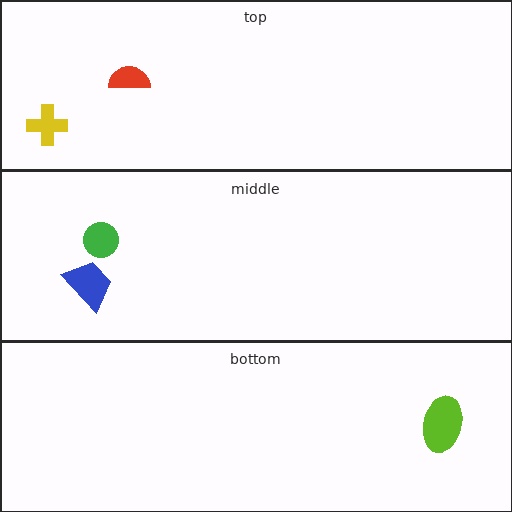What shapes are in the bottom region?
The lime ellipse.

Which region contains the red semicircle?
The top region.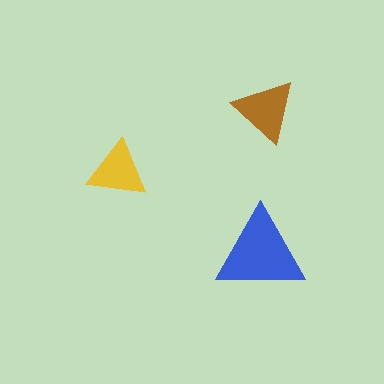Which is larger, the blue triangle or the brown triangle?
The blue one.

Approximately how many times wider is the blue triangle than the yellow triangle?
About 1.5 times wider.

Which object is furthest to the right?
The brown triangle is rightmost.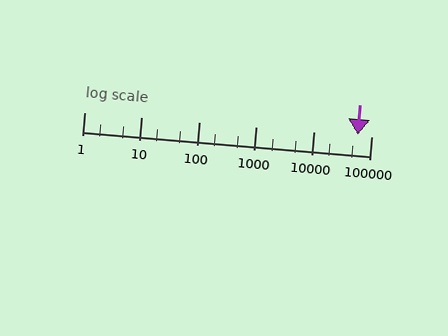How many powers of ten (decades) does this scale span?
The scale spans 5 decades, from 1 to 100000.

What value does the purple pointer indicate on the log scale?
The pointer indicates approximately 58000.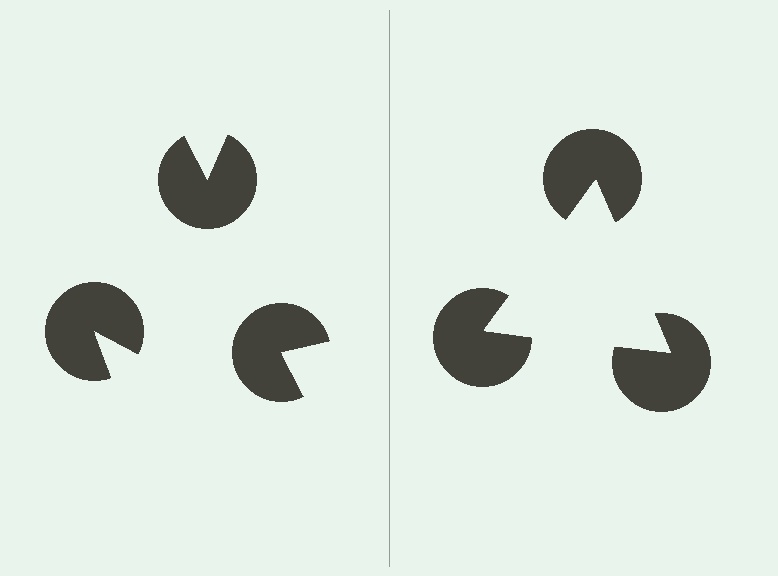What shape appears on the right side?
An illusory triangle.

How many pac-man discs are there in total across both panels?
6 — 3 on each side.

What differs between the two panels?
The pac-man discs are positioned identically on both sides; only the wedge orientations differ. On the right they align to a triangle; on the left they are misaligned.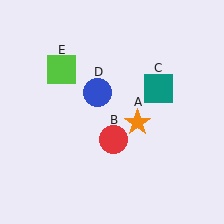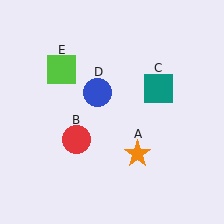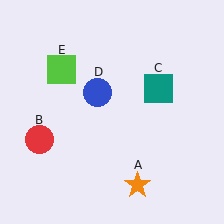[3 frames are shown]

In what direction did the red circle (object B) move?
The red circle (object B) moved left.